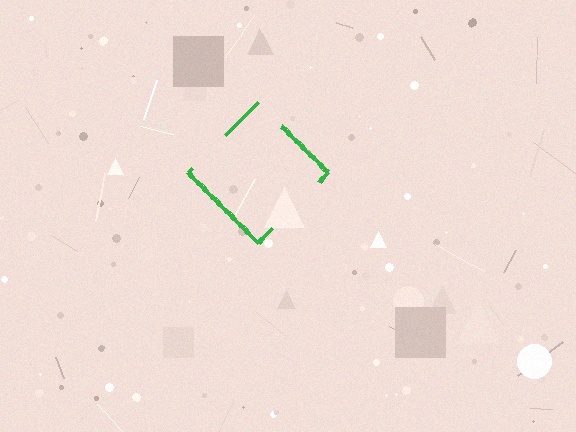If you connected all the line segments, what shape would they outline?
They would outline a diamond.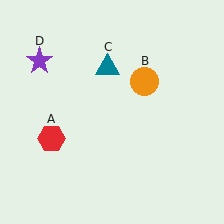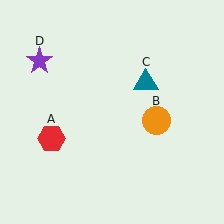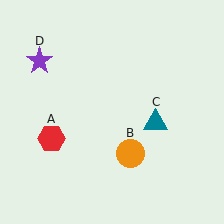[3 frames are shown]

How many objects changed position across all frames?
2 objects changed position: orange circle (object B), teal triangle (object C).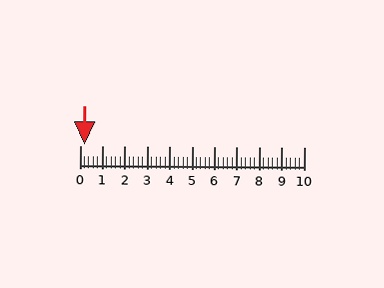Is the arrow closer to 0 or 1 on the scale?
The arrow is closer to 0.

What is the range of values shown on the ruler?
The ruler shows values from 0 to 10.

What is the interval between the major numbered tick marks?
The major tick marks are spaced 1 units apart.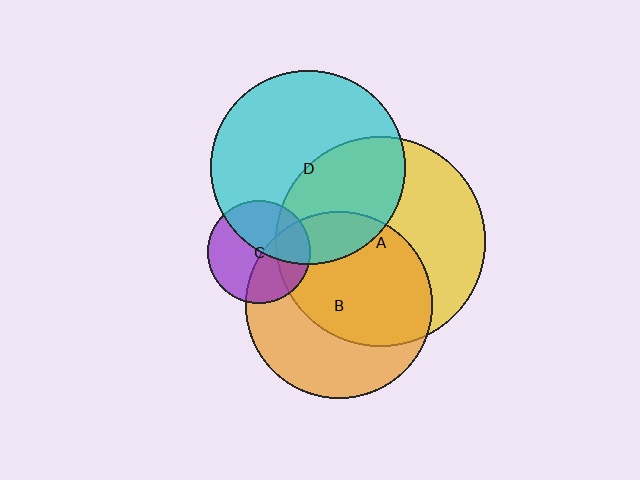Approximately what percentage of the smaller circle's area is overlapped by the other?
Approximately 40%.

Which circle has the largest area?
Circle A (yellow).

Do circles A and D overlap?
Yes.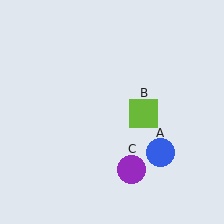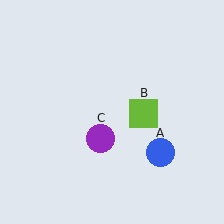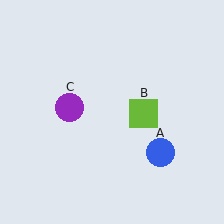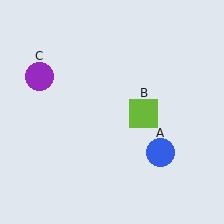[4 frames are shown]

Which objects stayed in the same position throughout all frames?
Blue circle (object A) and lime square (object B) remained stationary.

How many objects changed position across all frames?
1 object changed position: purple circle (object C).